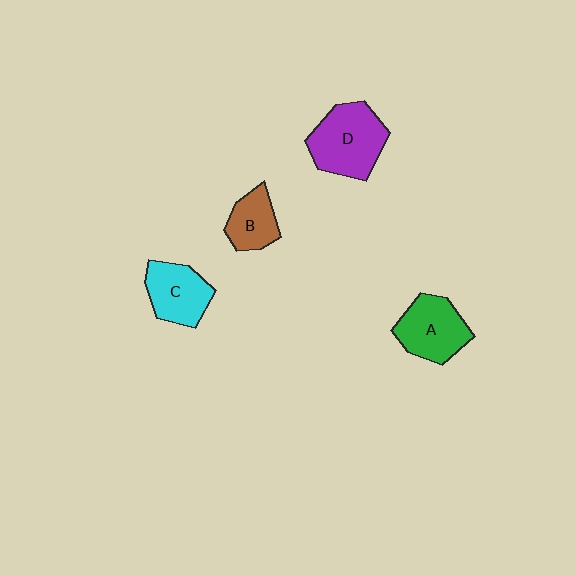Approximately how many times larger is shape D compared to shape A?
Approximately 1.2 times.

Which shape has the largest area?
Shape D (purple).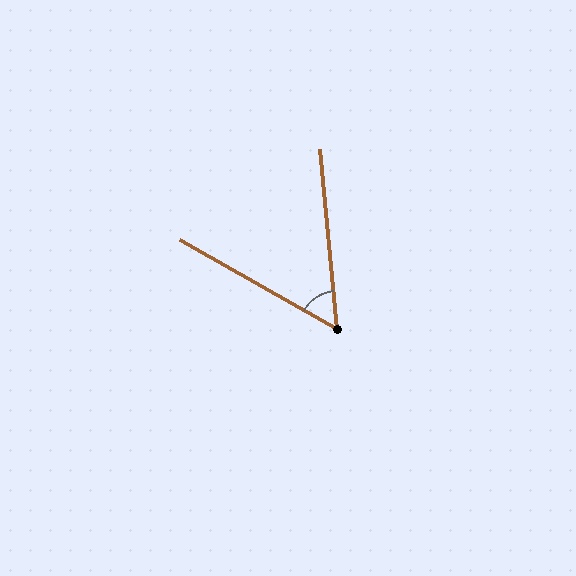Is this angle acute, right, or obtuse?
It is acute.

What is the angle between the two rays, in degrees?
Approximately 55 degrees.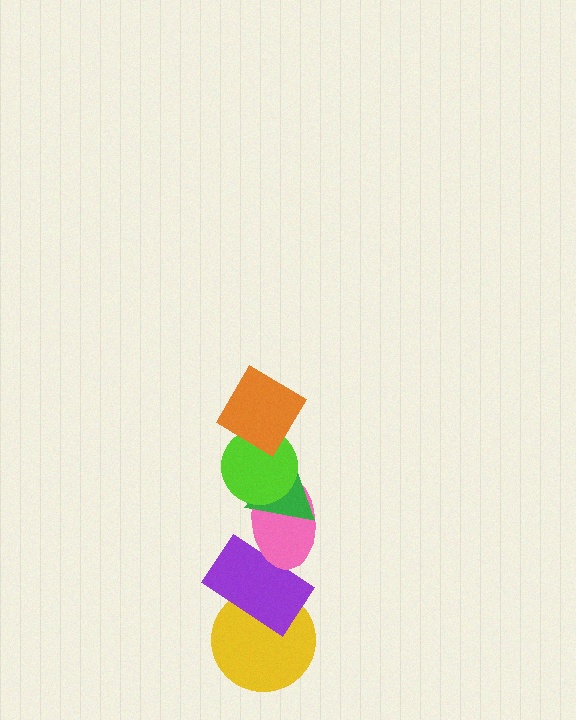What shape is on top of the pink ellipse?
The green triangle is on top of the pink ellipse.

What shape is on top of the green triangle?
The lime circle is on top of the green triangle.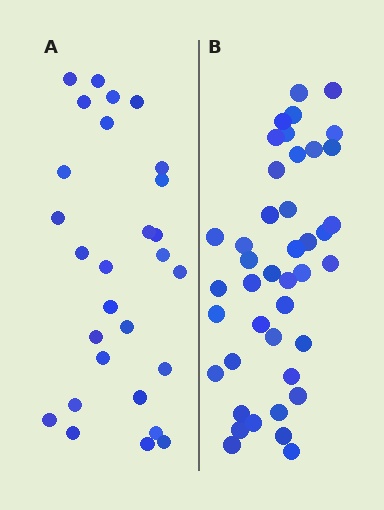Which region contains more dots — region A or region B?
Region B (the right region) has more dots.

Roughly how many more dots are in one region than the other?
Region B has approximately 15 more dots than region A.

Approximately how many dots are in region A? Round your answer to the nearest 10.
About 30 dots. (The exact count is 28, which rounds to 30.)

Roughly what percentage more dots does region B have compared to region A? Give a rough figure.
About 50% more.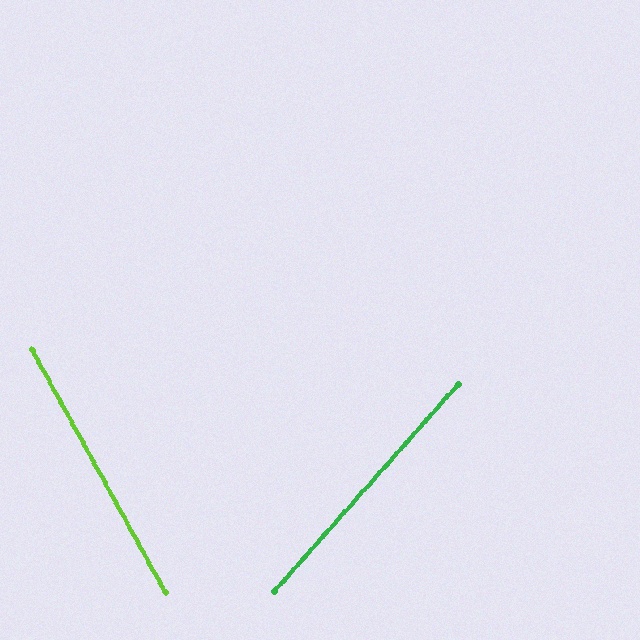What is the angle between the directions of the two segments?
Approximately 70 degrees.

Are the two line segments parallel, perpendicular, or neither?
Neither parallel nor perpendicular — they differ by about 70°.